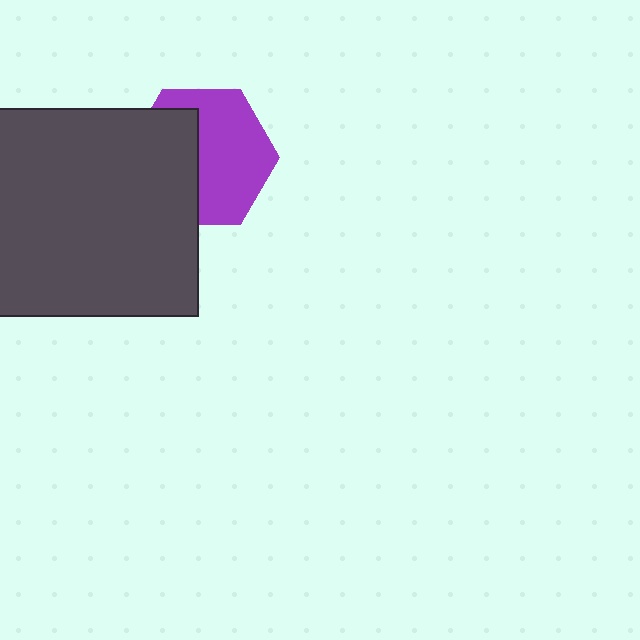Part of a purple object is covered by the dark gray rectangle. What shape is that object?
It is a hexagon.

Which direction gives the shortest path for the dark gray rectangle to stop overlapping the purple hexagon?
Moving left gives the shortest separation.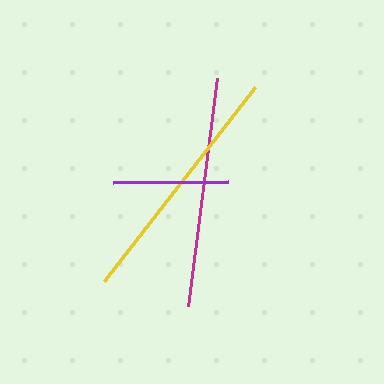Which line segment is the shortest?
The purple line is the shortest at approximately 115 pixels.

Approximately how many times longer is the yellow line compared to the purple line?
The yellow line is approximately 2.1 times the length of the purple line.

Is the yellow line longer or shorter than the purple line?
The yellow line is longer than the purple line.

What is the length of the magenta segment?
The magenta segment is approximately 230 pixels long.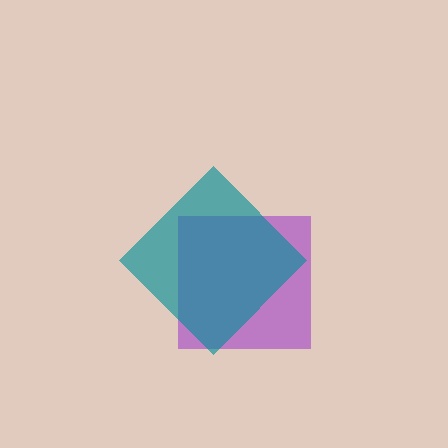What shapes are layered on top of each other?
The layered shapes are: a purple square, a teal diamond.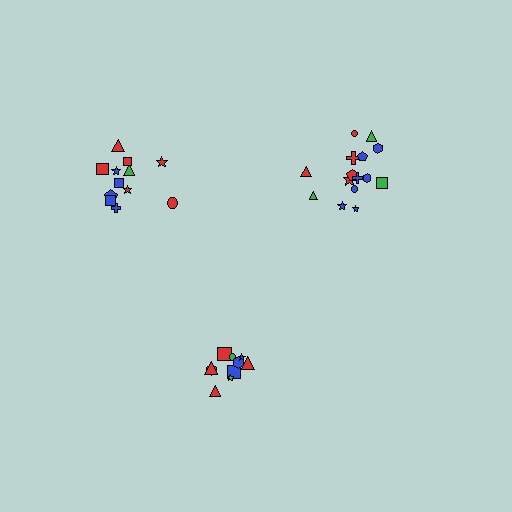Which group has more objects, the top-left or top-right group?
The top-right group.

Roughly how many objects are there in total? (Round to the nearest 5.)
Roughly 35 objects in total.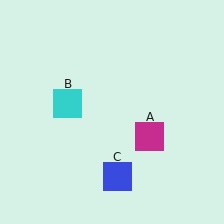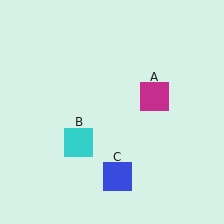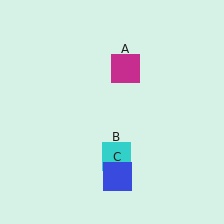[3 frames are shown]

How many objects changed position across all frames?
2 objects changed position: magenta square (object A), cyan square (object B).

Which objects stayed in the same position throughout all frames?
Blue square (object C) remained stationary.